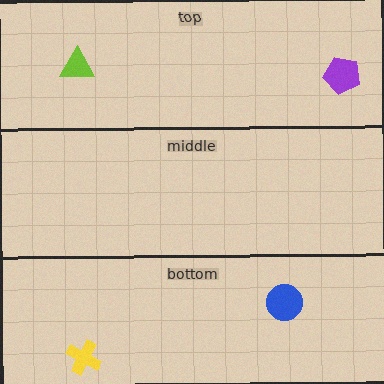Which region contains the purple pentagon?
The top region.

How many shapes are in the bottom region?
2.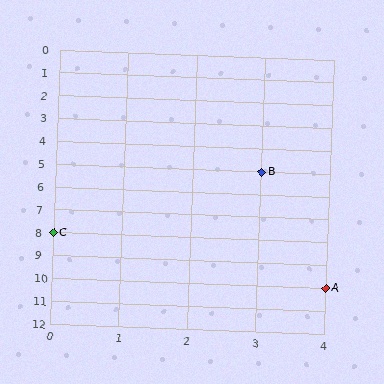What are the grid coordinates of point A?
Point A is at grid coordinates (4, 10).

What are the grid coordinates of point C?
Point C is at grid coordinates (0, 8).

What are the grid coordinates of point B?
Point B is at grid coordinates (3, 5).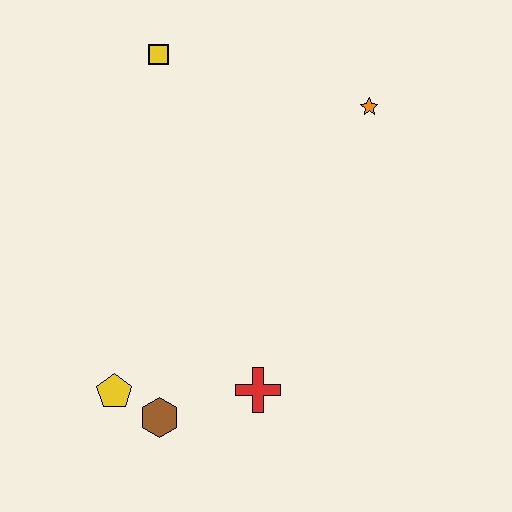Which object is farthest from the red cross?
The yellow square is farthest from the red cross.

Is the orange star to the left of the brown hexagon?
No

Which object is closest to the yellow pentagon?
The brown hexagon is closest to the yellow pentagon.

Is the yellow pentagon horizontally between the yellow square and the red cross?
No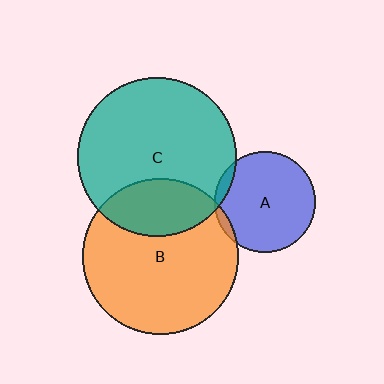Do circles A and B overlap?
Yes.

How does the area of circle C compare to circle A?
Approximately 2.5 times.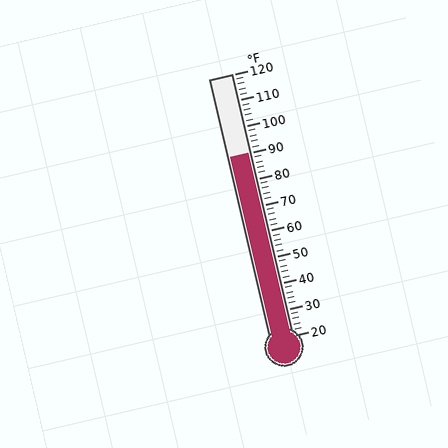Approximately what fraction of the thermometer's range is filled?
The thermometer is filled to approximately 70% of its range.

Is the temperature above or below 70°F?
The temperature is above 70°F.